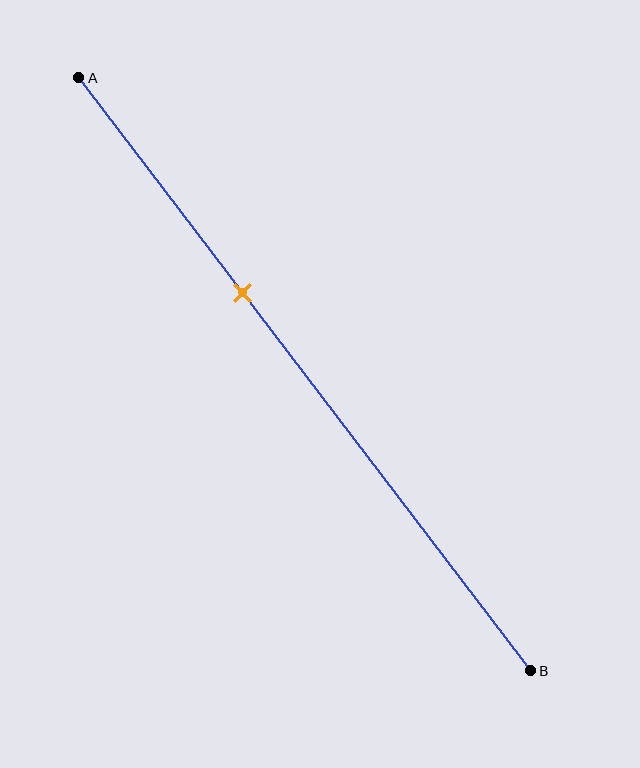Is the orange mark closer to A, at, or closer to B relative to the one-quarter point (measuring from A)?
The orange mark is closer to point B than the one-quarter point of segment AB.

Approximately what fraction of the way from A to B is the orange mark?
The orange mark is approximately 35% of the way from A to B.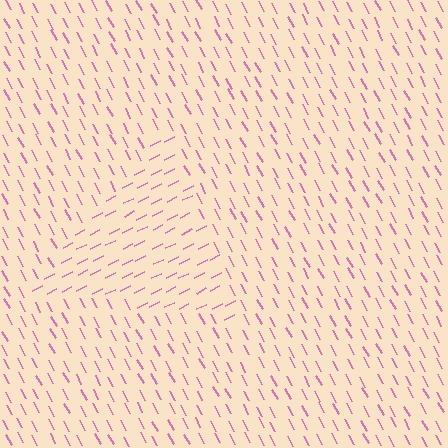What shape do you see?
I see a triangle.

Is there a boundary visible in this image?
Yes, there is a texture boundary formed by a change in line orientation.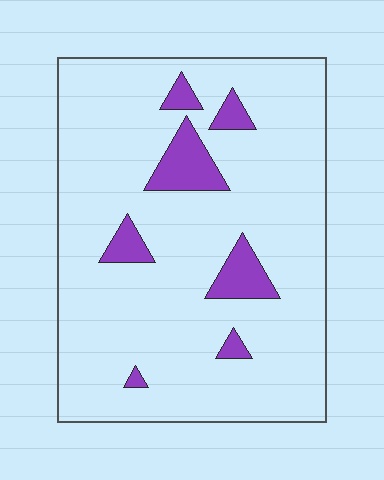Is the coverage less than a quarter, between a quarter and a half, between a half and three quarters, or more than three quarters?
Less than a quarter.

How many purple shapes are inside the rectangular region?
7.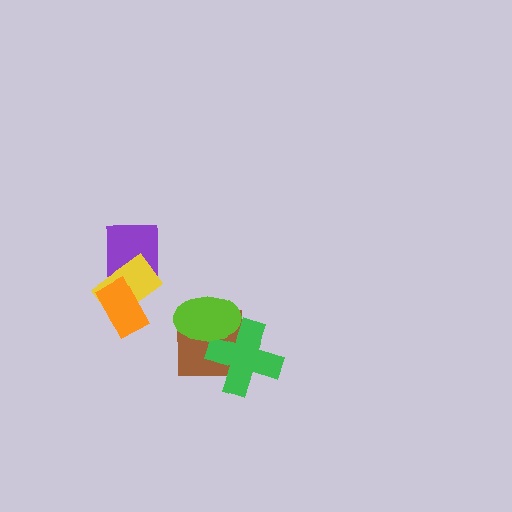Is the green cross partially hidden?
Yes, it is partially covered by another shape.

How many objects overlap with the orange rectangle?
1 object overlaps with the orange rectangle.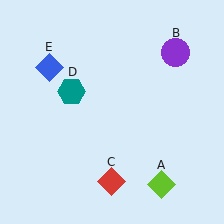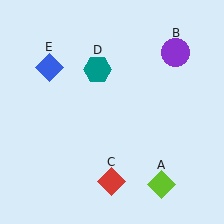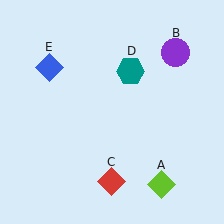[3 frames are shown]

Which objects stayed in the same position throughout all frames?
Lime diamond (object A) and purple circle (object B) and red diamond (object C) and blue diamond (object E) remained stationary.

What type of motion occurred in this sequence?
The teal hexagon (object D) rotated clockwise around the center of the scene.